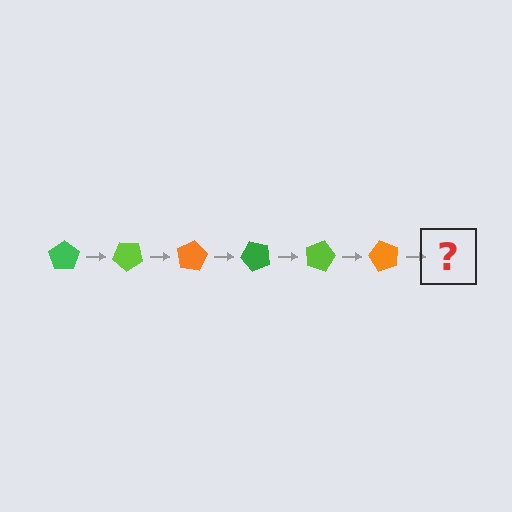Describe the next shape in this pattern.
It should be a green pentagon, rotated 240 degrees from the start.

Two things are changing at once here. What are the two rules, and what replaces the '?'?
The two rules are that it rotates 40 degrees each step and the color cycles through green, lime, and orange. The '?' should be a green pentagon, rotated 240 degrees from the start.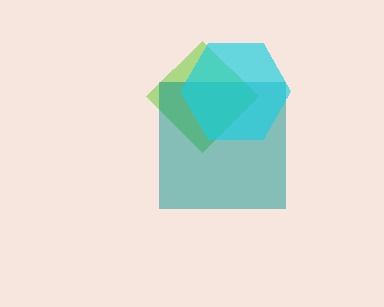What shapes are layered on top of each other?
The layered shapes are: a lime diamond, a teal square, a cyan hexagon.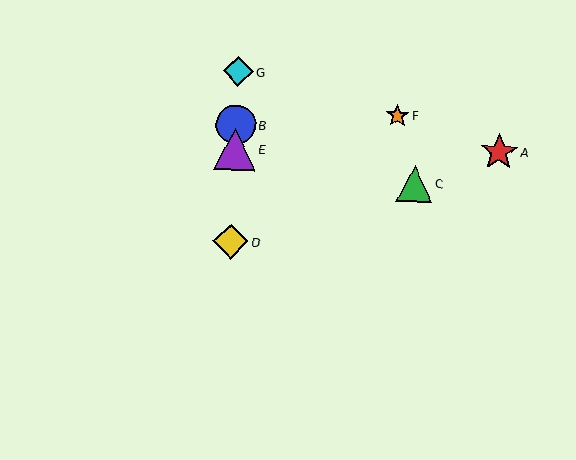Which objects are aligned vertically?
Objects B, D, E, G are aligned vertically.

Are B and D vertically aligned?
Yes, both are at x≈236.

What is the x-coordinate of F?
Object F is at x≈397.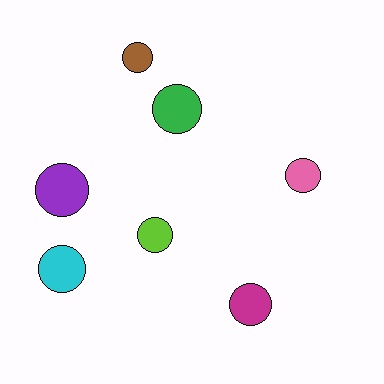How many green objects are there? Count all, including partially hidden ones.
There is 1 green object.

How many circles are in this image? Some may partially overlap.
There are 7 circles.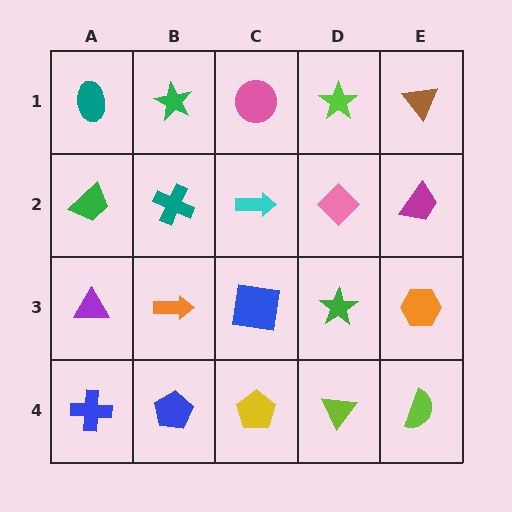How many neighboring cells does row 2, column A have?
3.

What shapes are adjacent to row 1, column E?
A magenta trapezoid (row 2, column E), a lime star (row 1, column D).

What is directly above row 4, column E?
An orange hexagon.